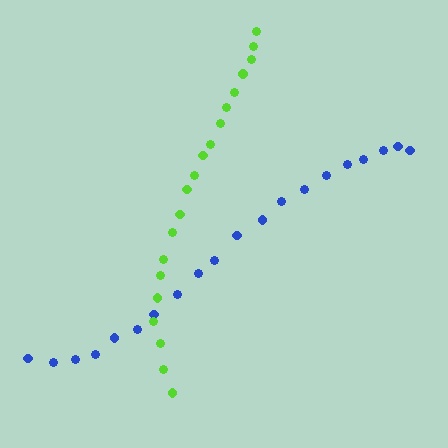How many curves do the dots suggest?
There are 2 distinct paths.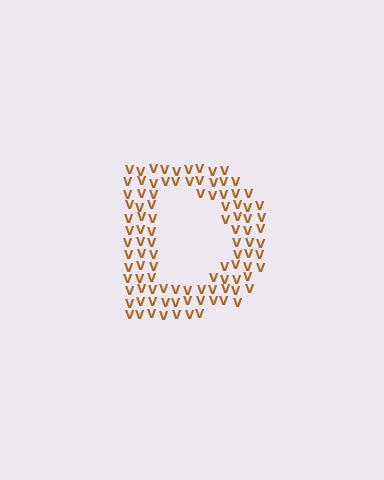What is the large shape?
The large shape is the letter D.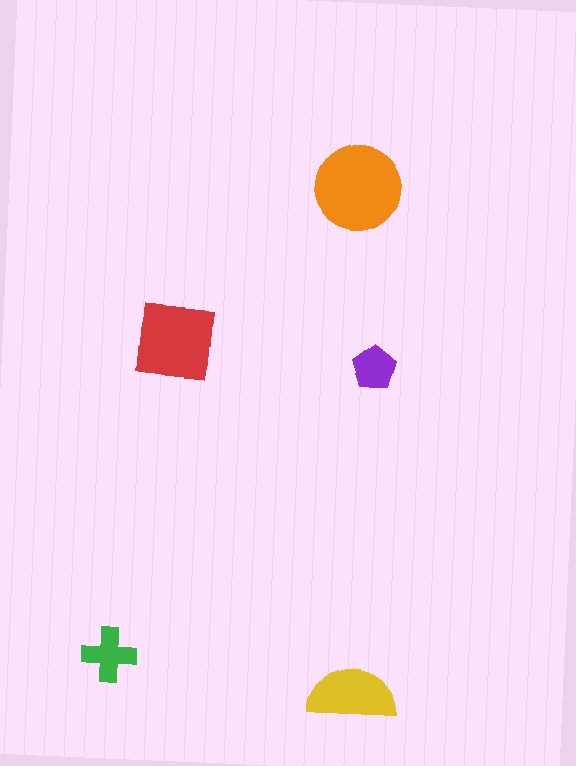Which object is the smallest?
The purple pentagon.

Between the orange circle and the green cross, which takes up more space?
The orange circle.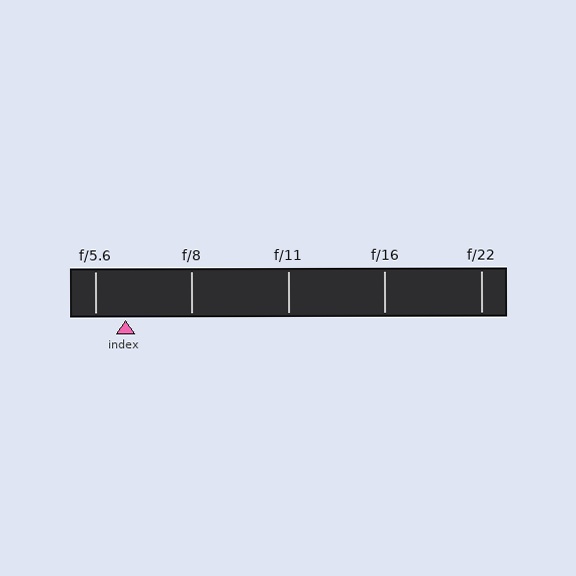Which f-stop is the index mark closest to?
The index mark is closest to f/5.6.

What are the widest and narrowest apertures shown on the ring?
The widest aperture shown is f/5.6 and the narrowest is f/22.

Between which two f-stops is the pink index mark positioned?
The index mark is between f/5.6 and f/8.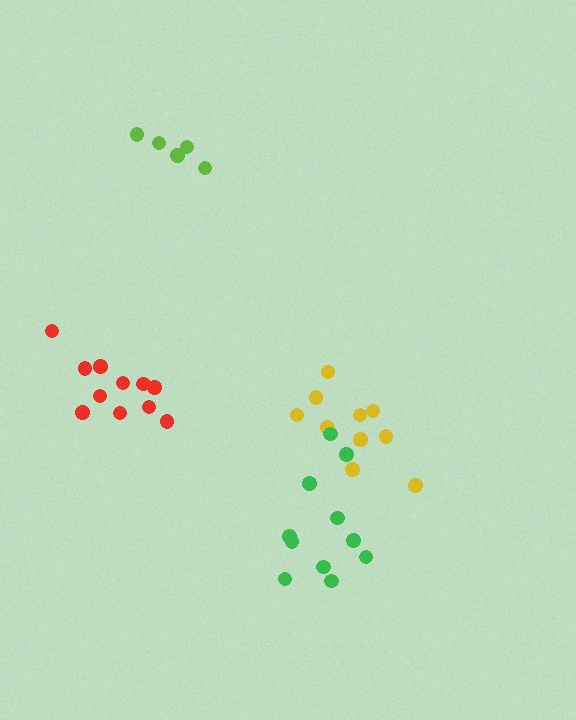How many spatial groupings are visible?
There are 4 spatial groupings.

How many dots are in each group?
Group 1: 10 dots, Group 2: 11 dots, Group 3: 5 dots, Group 4: 11 dots (37 total).